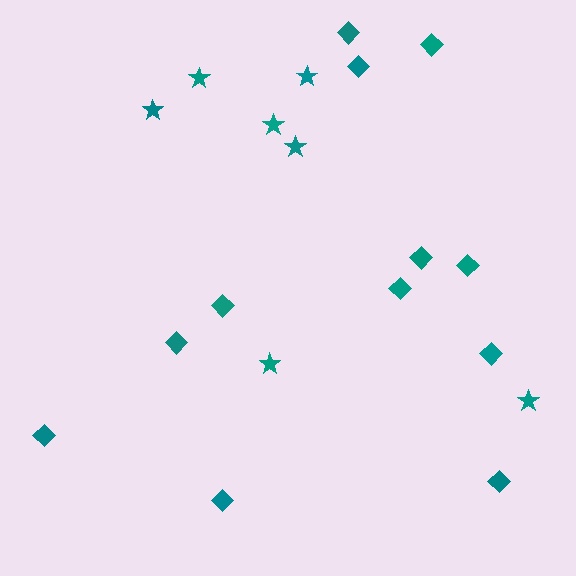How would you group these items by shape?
There are 2 groups: one group of stars (7) and one group of diamonds (12).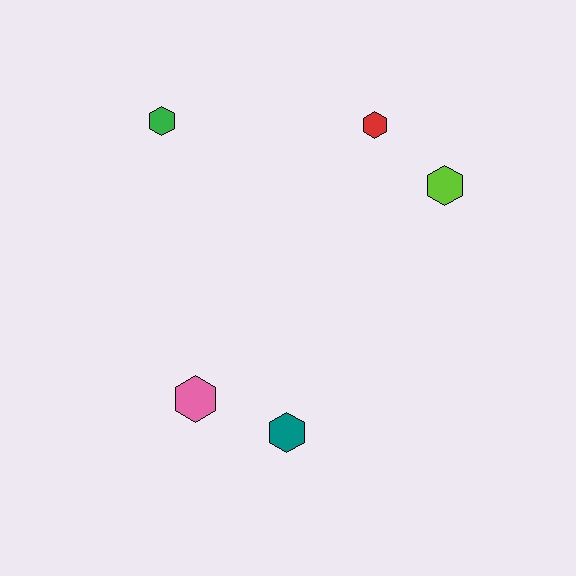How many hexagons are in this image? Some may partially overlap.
There are 5 hexagons.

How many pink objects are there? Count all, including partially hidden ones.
There is 1 pink object.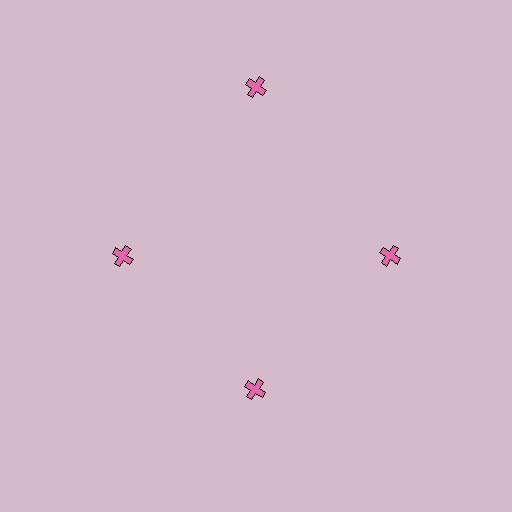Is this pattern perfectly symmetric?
No. The 4 pink crosses are arranged in a ring, but one element near the 12 o'clock position is pushed outward from the center, breaking the 4-fold rotational symmetry.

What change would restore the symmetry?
The symmetry would be restored by moving it inward, back onto the ring so that all 4 crosses sit at equal angles and equal distance from the center.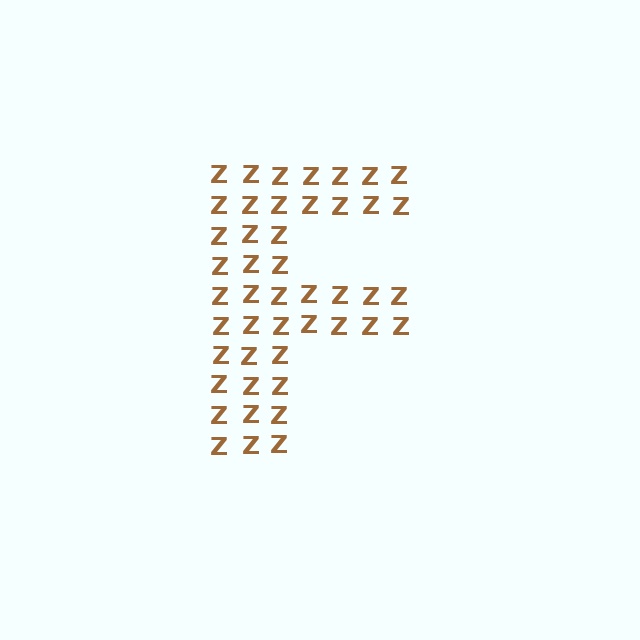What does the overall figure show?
The overall figure shows the letter F.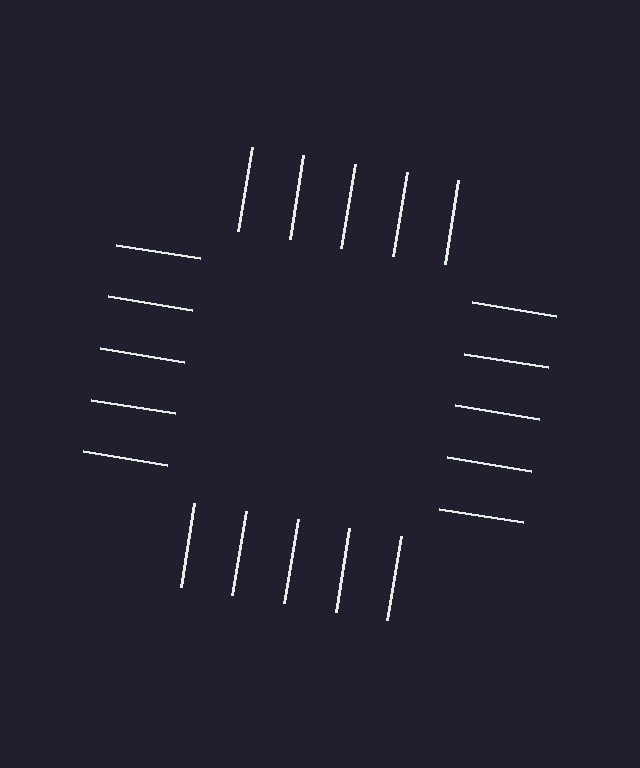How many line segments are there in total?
20 — 5 along each of the 4 edges.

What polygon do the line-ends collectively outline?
An illusory square — the line segments terminate on its edges but no continuous stroke is drawn.